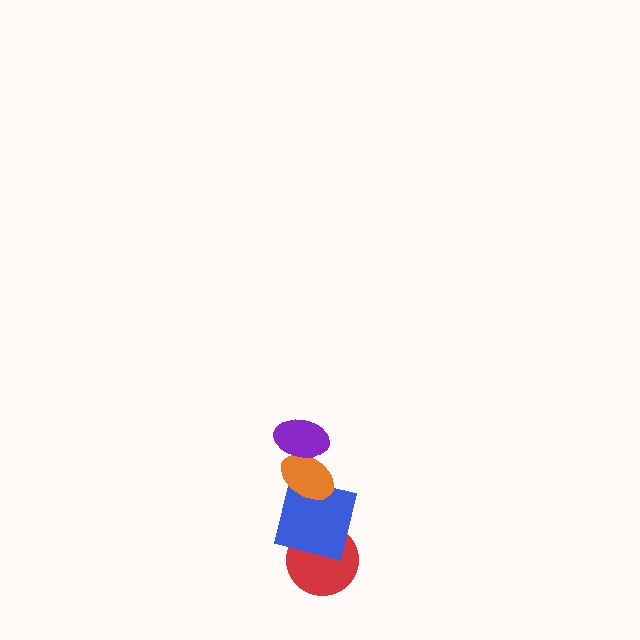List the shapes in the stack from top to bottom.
From top to bottom: the purple ellipse, the orange ellipse, the blue square, the red circle.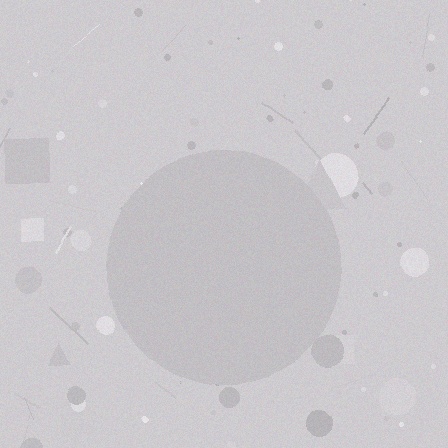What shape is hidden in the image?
A circle is hidden in the image.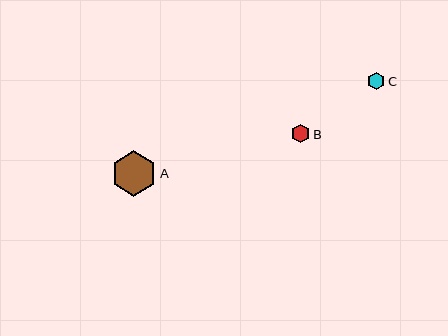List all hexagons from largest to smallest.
From largest to smallest: A, B, C.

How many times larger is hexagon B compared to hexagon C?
Hexagon B is approximately 1.1 times the size of hexagon C.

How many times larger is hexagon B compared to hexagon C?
Hexagon B is approximately 1.1 times the size of hexagon C.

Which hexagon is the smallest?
Hexagon C is the smallest with a size of approximately 17 pixels.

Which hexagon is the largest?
Hexagon A is the largest with a size of approximately 46 pixels.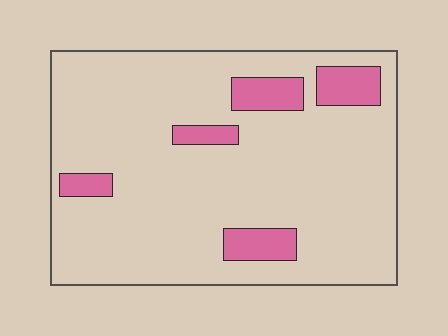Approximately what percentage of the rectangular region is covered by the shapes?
Approximately 10%.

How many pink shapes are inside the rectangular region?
5.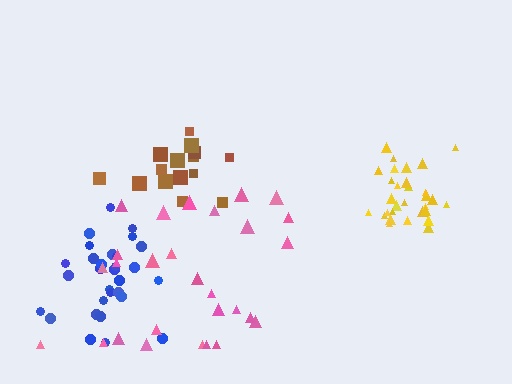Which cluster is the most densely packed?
Yellow.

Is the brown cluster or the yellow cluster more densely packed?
Yellow.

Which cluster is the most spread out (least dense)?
Pink.